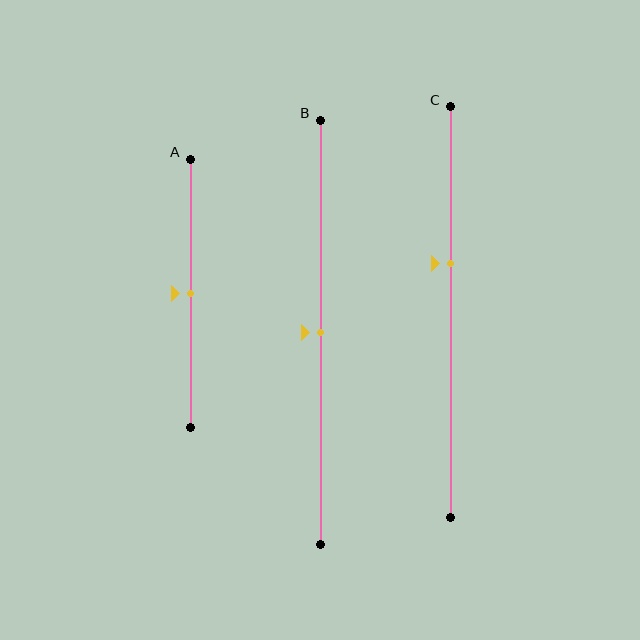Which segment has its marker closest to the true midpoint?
Segment A has its marker closest to the true midpoint.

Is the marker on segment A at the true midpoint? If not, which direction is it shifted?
Yes, the marker on segment A is at the true midpoint.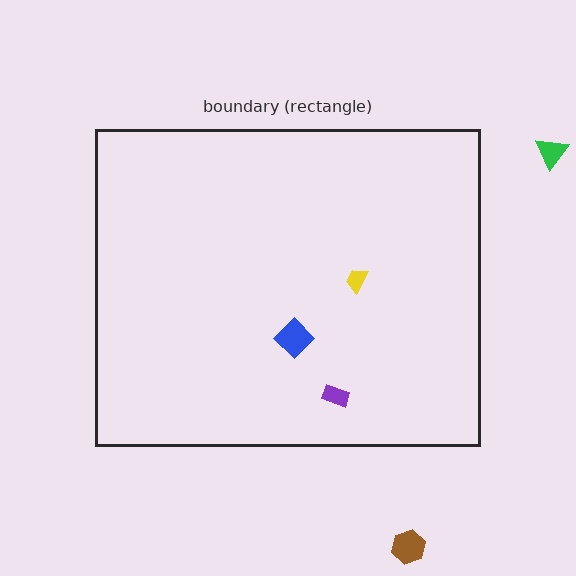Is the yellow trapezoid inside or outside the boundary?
Inside.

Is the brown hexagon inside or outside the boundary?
Outside.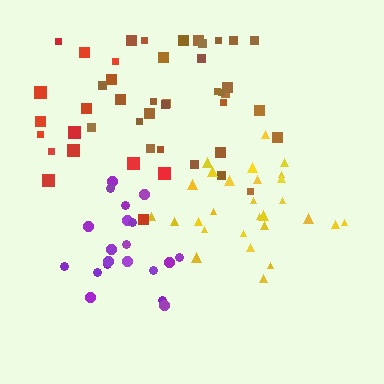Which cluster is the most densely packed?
Purple.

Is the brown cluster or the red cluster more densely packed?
Brown.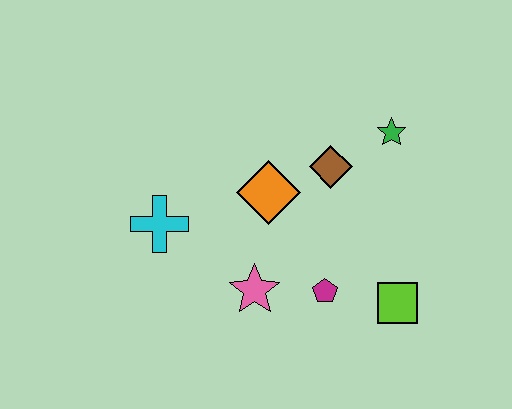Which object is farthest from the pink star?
The green star is farthest from the pink star.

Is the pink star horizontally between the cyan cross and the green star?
Yes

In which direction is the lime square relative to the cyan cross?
The lime square is to the right of the cyan cross.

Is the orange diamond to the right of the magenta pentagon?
No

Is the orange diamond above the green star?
No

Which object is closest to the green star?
The brown diamond is closest to the green star.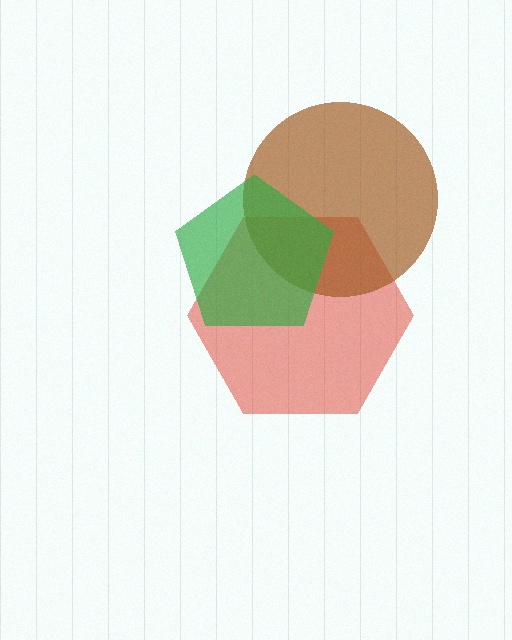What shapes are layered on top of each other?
The layered shapes are: a red hexagon, a brown circle, a green pentagon.